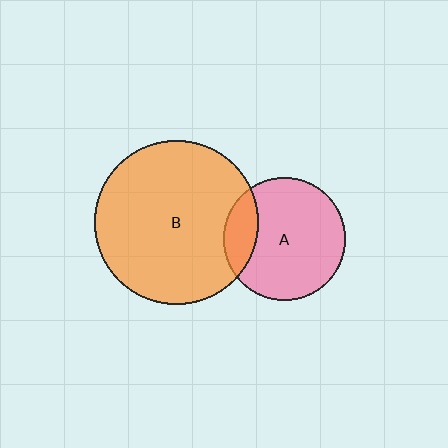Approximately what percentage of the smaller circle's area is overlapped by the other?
Approximately 20%.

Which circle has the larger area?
Circle B (orange).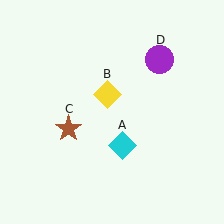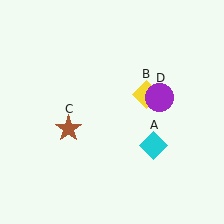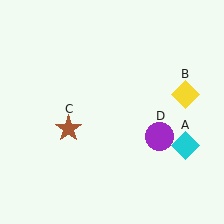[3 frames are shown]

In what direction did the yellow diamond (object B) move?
The yellow diamond (object B) moved right.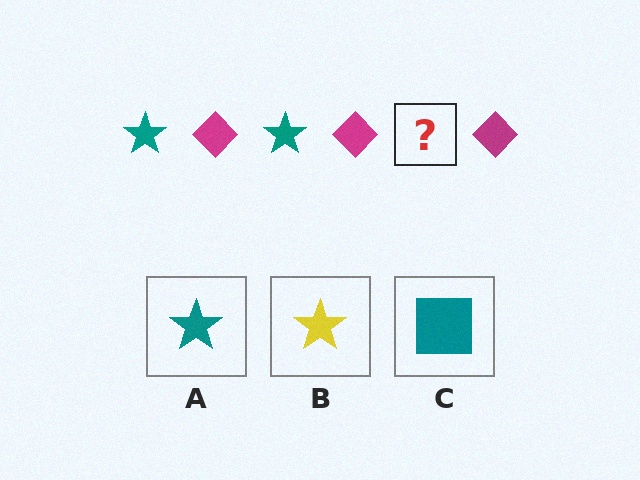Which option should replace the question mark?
Option A.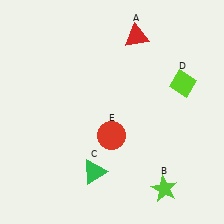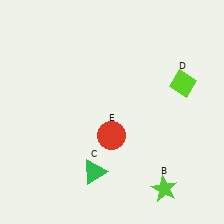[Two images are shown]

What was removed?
The red triangle (A) was removed in Image 2.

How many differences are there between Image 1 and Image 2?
There is 1 difference between the two images.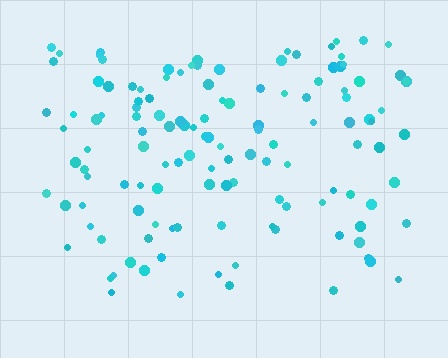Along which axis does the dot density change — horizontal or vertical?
Vertical.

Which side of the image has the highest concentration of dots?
The top.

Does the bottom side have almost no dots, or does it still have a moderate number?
Still a moderate number, just noticeably fewer than the top.